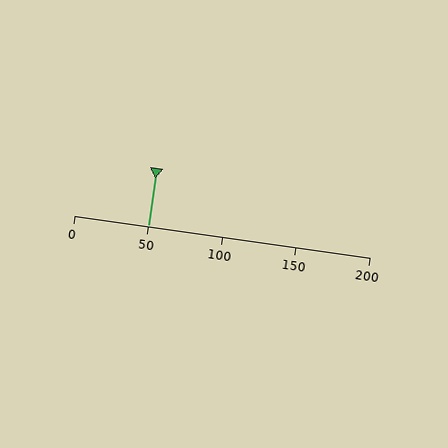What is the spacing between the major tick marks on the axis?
The major ticks are spaced 50 apart.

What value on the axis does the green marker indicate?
The marker indicates approximately 50.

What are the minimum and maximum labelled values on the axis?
The axis runs from 0 to 200.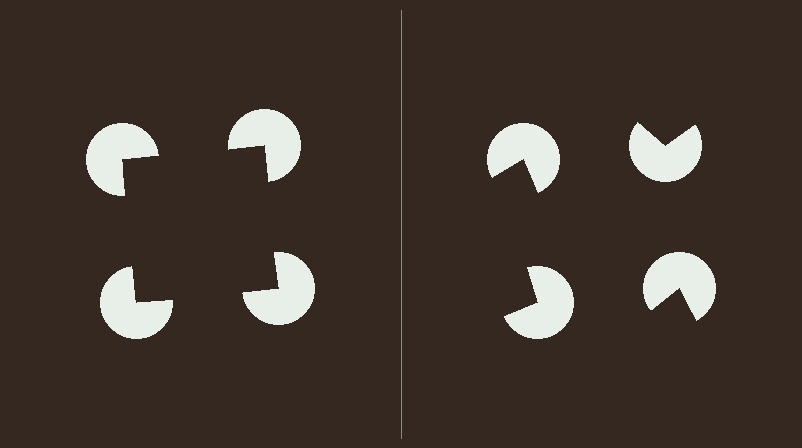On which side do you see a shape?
An illusory square appears on the left side. On the right side the wedge cuts are rotated, so no coherent shape forms.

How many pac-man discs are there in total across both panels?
8 — 4 on each side.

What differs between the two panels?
The pac-man discs are positioned identically on both sides; only the wedge orientations differ. On the left they align to a square; on the right they are misaligned.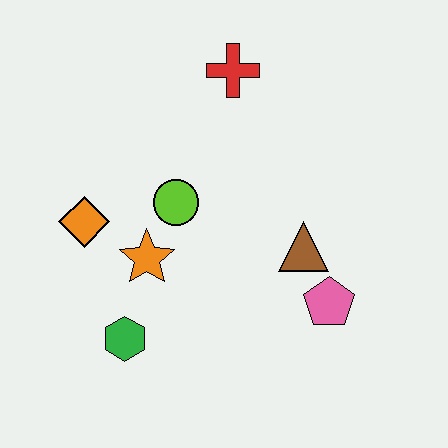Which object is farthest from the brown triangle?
The orange diamond is farthest from the brown triangle.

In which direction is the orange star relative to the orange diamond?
The orange star is to the right of the orange diamond.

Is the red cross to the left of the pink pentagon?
Yes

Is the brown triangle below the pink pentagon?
No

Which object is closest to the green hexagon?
The orange star is closest to the green hexagon.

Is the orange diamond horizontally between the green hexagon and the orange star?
No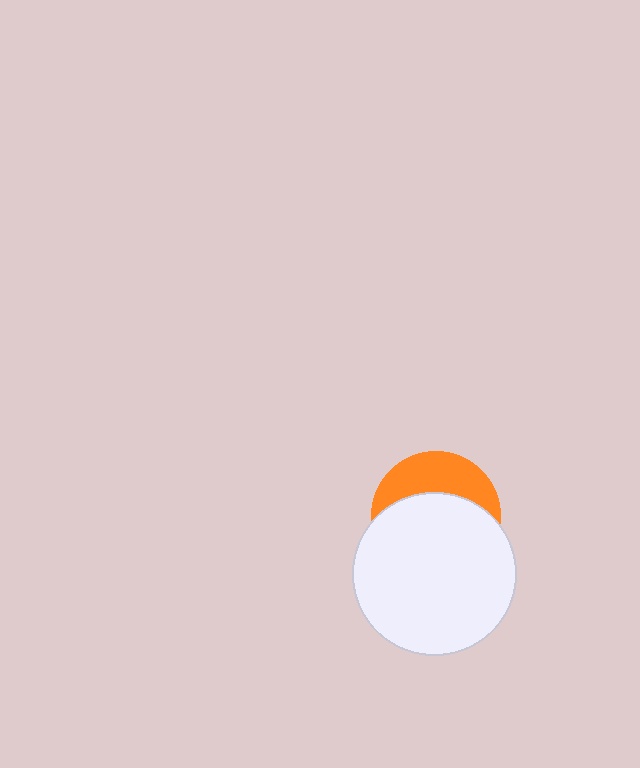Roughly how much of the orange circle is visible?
A small part of it is visible (roughly 36%).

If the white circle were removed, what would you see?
You would see the complete orange circle.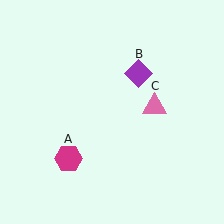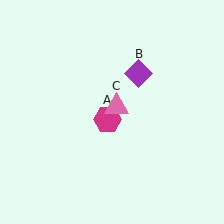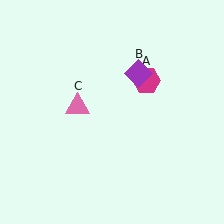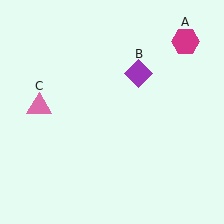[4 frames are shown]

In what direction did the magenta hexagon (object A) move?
The magenta hexagon (object A) moved up and to the right.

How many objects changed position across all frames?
2 objects changed position: magenta hexagon (object A), pink triangle (object C).